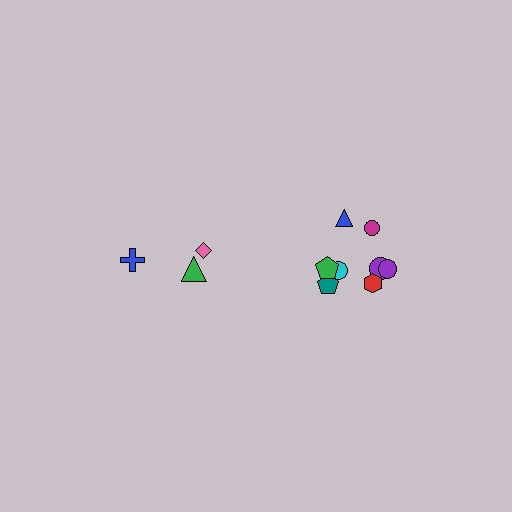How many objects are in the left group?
There are 3 objects.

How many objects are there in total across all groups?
There are 11 objects.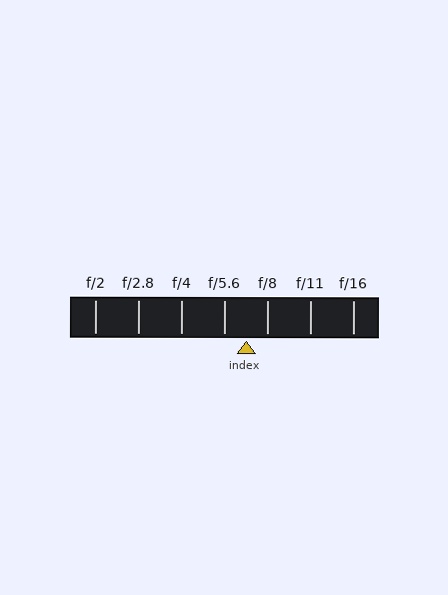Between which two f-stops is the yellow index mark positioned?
The index mark is between f/5.6 and f/8.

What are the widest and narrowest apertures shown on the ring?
The widest aperture shown is f/2 and the narrowest is f/16.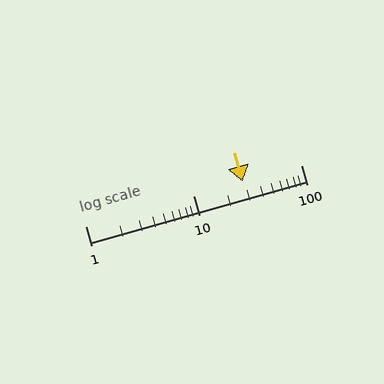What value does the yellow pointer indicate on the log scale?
The pointer indicates approximately 29.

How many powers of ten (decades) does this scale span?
The scale spans 2 decades, from 1 to 100.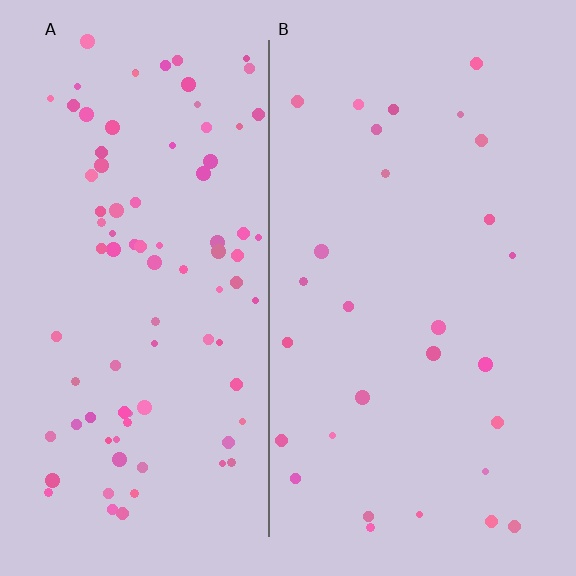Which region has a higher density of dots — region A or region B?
A (the left).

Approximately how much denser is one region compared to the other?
Approximately 3.1× — region A over region B.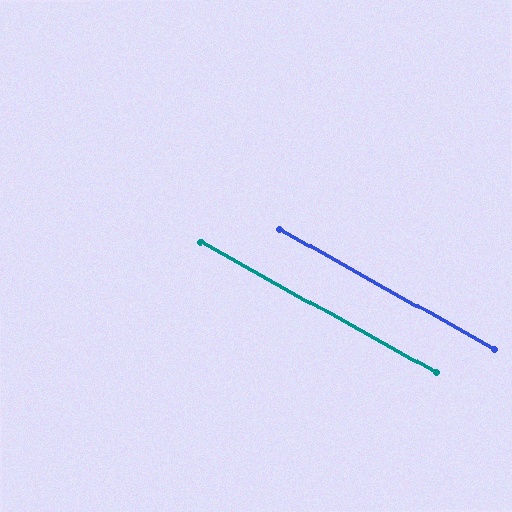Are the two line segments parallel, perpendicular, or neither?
Parallel — their directions differ by only 0.4°.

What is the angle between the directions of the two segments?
Approximately 0 degrees.